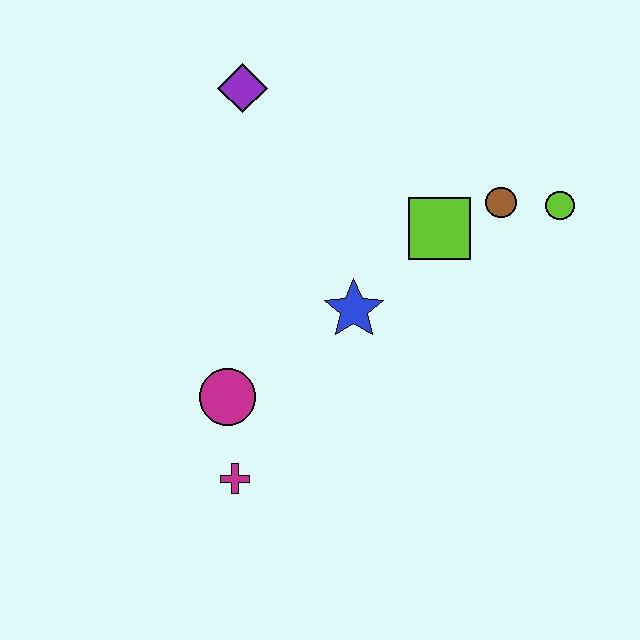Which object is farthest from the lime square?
The magenta cross is farthest from the lime square.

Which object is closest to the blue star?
The lime square is closest to the blue star.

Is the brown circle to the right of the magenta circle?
Yes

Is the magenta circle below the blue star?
Yes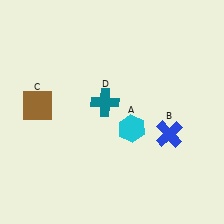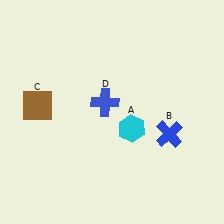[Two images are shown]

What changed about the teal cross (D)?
In Image 1, D is teal. In Image 2, it changed to blue.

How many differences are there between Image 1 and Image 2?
There is 1 difference between the two images.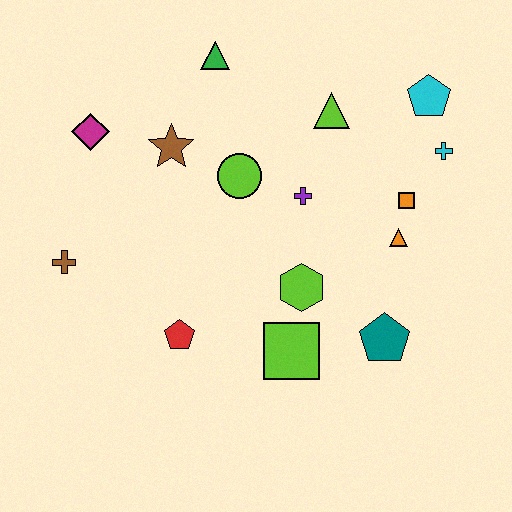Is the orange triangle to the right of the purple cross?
Yes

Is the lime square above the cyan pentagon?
No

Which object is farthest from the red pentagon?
The cyan pentagon is farthest from the red pentagon.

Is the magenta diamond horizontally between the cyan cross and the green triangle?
No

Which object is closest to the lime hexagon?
The lime square is closest to the lime hexagon.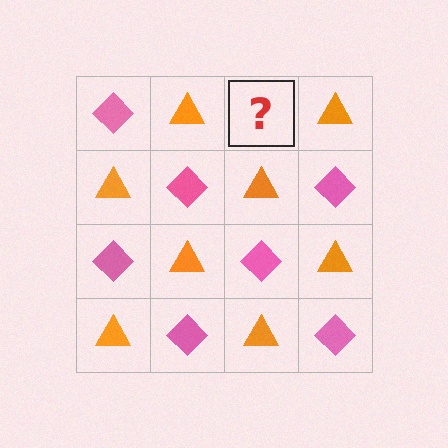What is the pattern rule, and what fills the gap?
The rule is that it alternates pink diamond and orange triangle in a checkerboard pattern. The gap should be filled with a pink diamond.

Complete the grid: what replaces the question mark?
The question mark should be replaced with a pink diamond.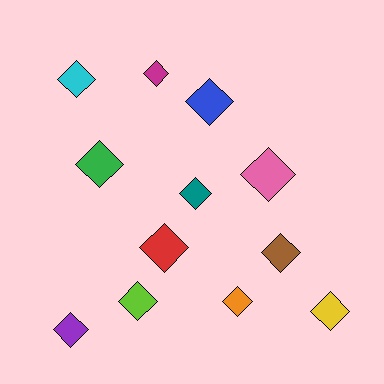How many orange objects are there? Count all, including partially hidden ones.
There is 1 orange object.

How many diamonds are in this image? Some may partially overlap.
There are 12 diamonds.